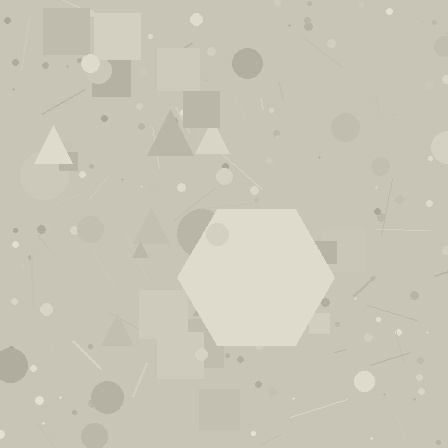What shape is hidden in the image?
A hexagon is hidden in the image.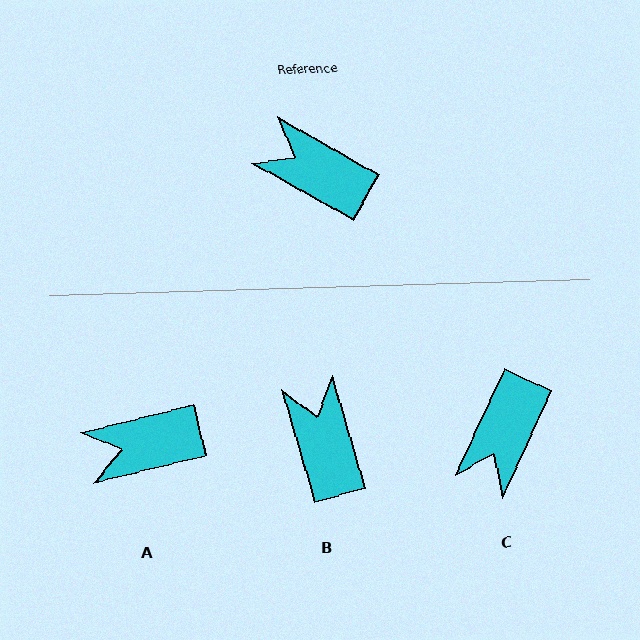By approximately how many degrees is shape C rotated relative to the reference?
Approximately 95 degrees counter-clockwise.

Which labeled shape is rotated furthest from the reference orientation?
C, about 95 degrees away.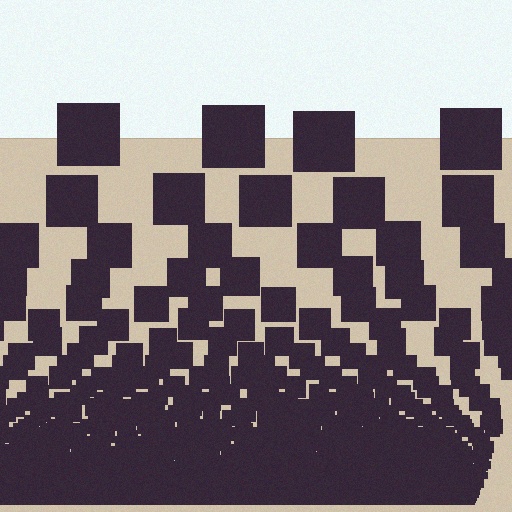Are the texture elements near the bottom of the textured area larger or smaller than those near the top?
Smaller. The gradient is inverted — elements near the bottom are smaller and denser.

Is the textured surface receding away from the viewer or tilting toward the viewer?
The surface appears to tilt toward the viewer. Texture elements get larger and sparser toward the top.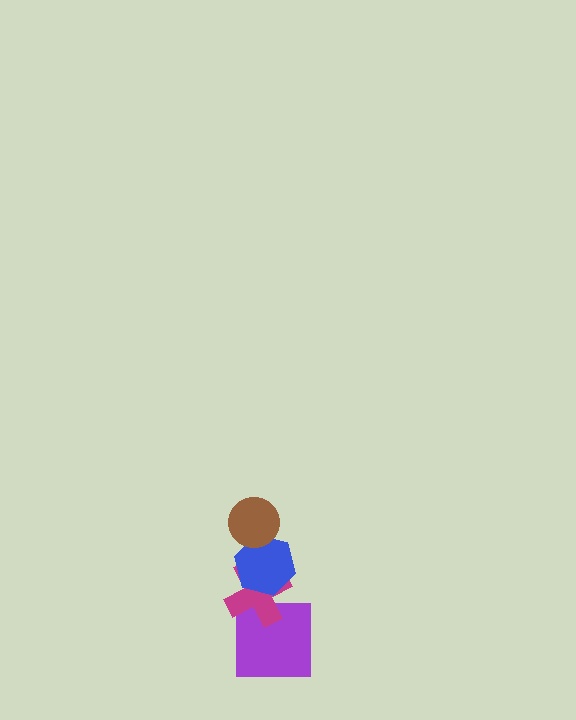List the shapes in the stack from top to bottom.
From top to bottom: the brown circle, the blue hexagon, the magenta cross, the purple square.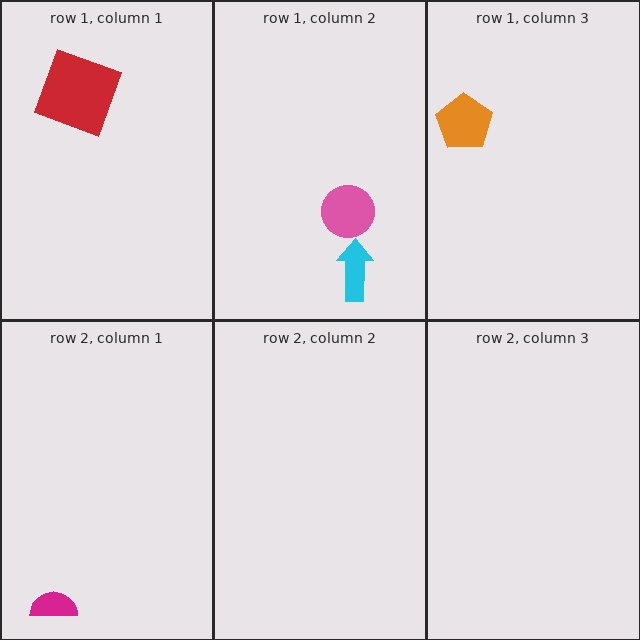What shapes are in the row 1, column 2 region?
The pink circle, the cyan arrow.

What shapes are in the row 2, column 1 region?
The magenta semicircle.